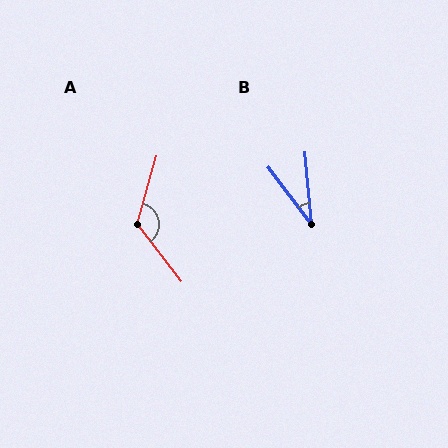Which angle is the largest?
A, at approximately 126 degrees.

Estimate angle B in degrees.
Approximately 32 degrees.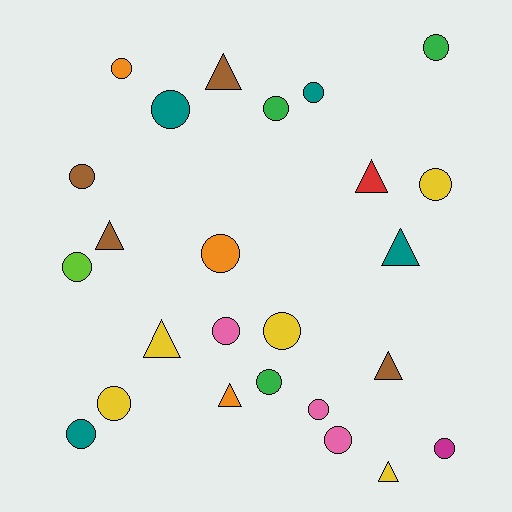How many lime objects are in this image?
There is 1 lime object.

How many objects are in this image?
There are 25 objects.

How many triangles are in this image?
There are 8 triangles.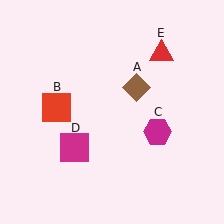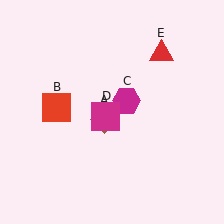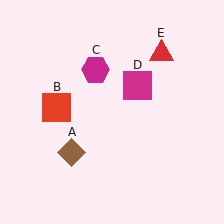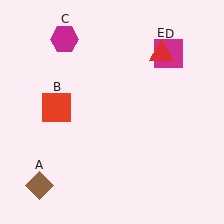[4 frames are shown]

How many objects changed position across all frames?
3 objects changed position: brown diamond (object A), magenta hexagon (object C), magenta square (object D).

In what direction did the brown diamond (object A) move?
The brown diamond (object A) moved down and to the left.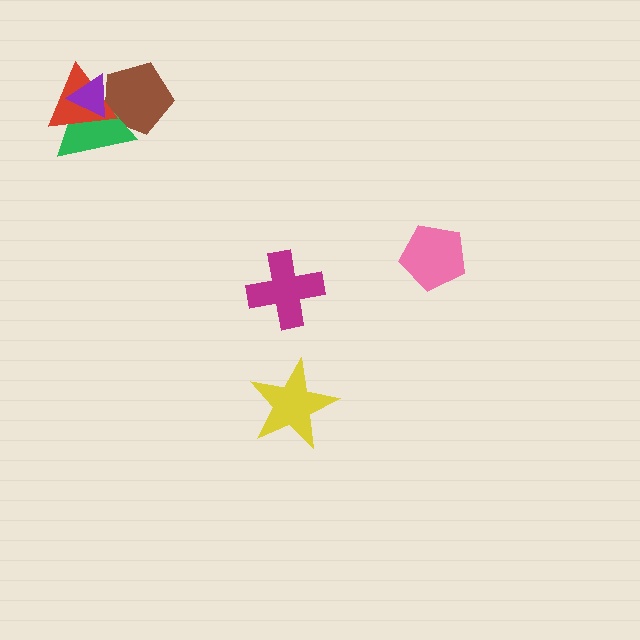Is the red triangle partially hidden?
Yes, it is partially covered by another shape.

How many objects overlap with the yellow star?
0 objects overlap with the yellow star.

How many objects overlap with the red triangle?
3 objects overlap with the red triangle.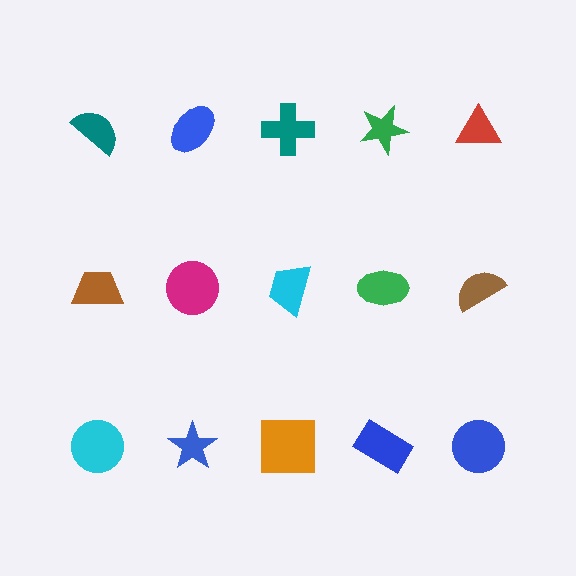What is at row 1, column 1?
A teal semicircle.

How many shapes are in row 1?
5 shapes.